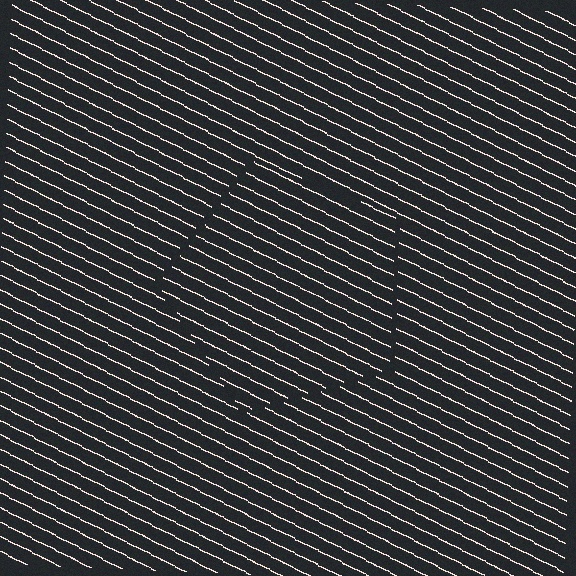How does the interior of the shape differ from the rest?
The interior of the shape contains the same grating, shifted by half a period — the contour is defined by the phase discontinuity where line-ends from the inner and outer gratings abut.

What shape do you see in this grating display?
An illusory pentagon. The interior of the shape contains the same grating, shifted by half a period — the contour is defined by the phase discontinuity where line-ends from the inner and outer gratings abut.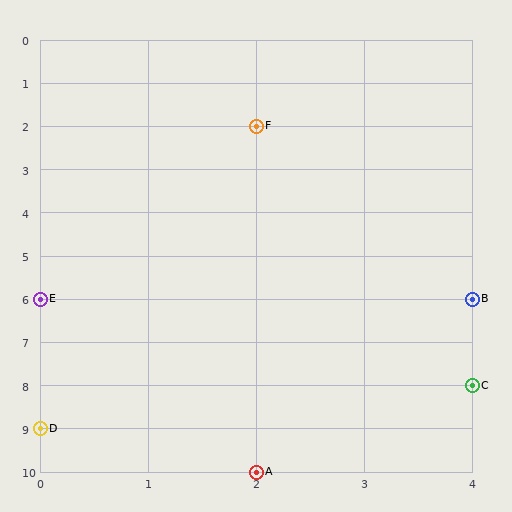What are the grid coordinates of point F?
Point F is at grid coordinates (2, 2).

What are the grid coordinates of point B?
Point B is at grid coordinates (4, 6).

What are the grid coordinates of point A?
Point A is at grid coordinates (2, 10).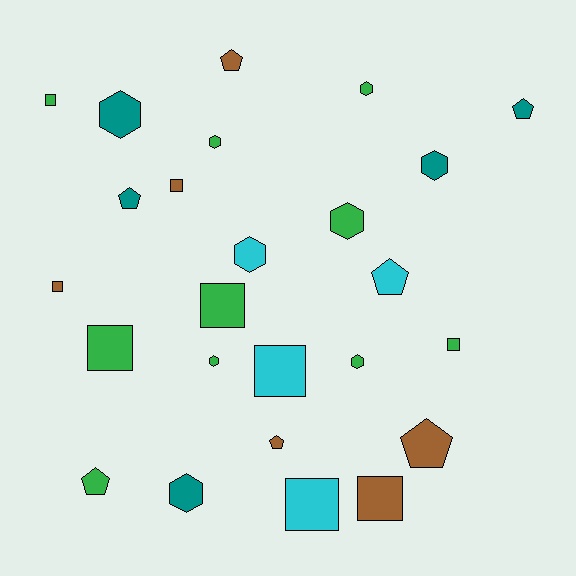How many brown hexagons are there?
There are no brown hexagons.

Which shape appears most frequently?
Square, with 9 objects.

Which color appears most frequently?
Green, with 10 objects.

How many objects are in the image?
There are 25 objects.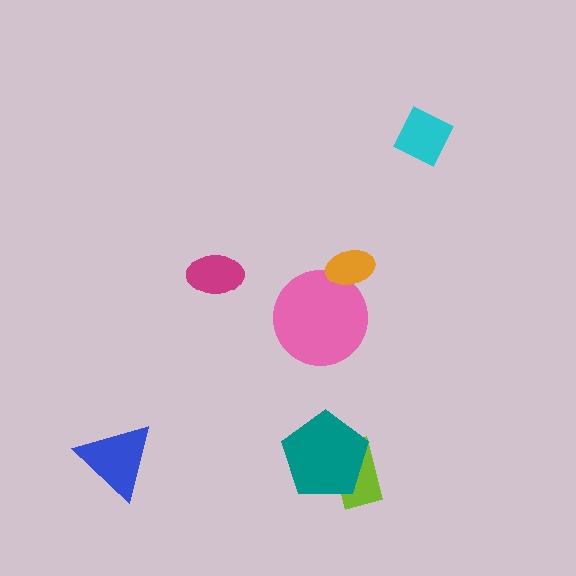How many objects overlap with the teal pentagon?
1 object overlaps with the teal pentagon.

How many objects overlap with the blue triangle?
0 objects overlap with the blue triangle.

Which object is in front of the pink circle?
The orange ellipse is in front of the pink circle.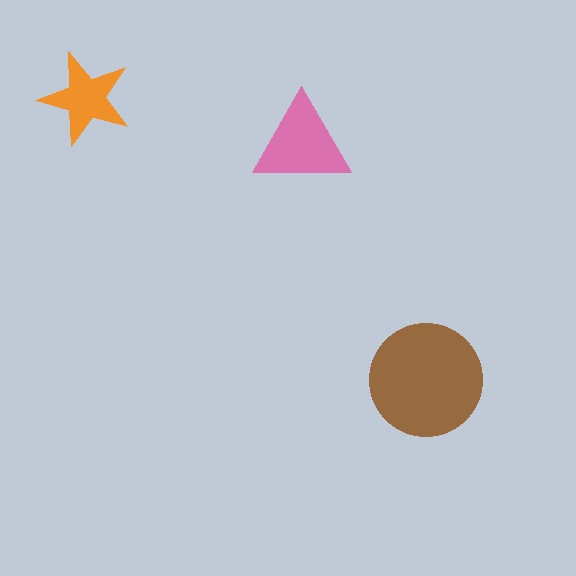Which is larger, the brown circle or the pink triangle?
The brown circle.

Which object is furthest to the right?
The brown circle is rightmost.